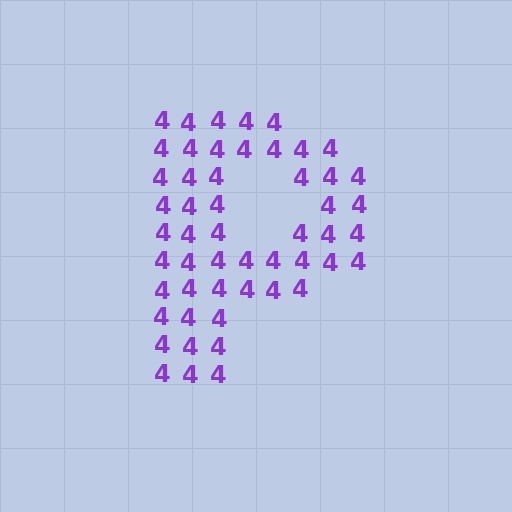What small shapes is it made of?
It is made of small digit 4's.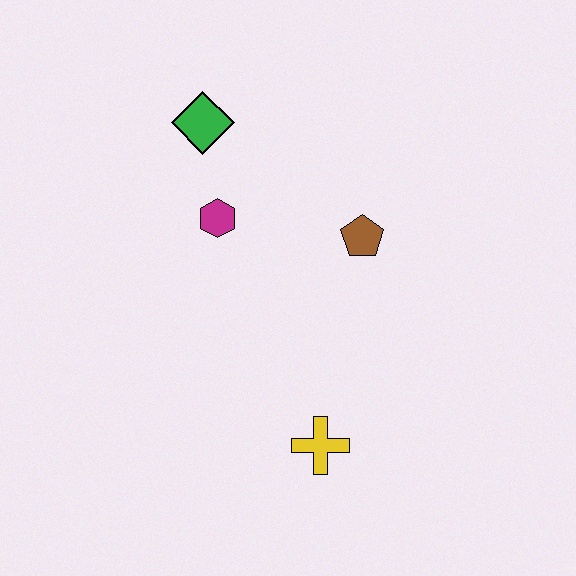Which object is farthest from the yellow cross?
The green diamond is farthest from the yellow cross.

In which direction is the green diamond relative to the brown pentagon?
The green diamond is to the left of the brown pentagon.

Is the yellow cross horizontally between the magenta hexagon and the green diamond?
No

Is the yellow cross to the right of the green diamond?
Yes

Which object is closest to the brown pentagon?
The magenta hexagon is closest to the brown pentagon.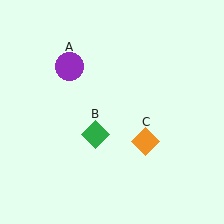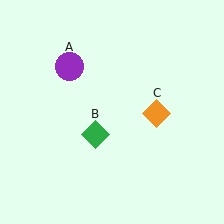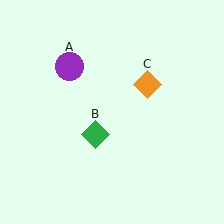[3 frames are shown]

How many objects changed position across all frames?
1 object changed position: orange diamond (object C).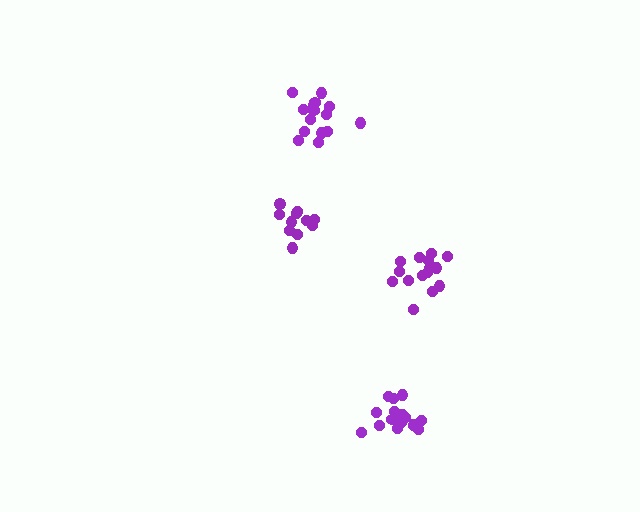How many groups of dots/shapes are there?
There are 4 groups.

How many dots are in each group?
Group 1: 11 dots, Group 2: 15 dots, Group 3: 16 dots, Group 4: 15 dots (57 total).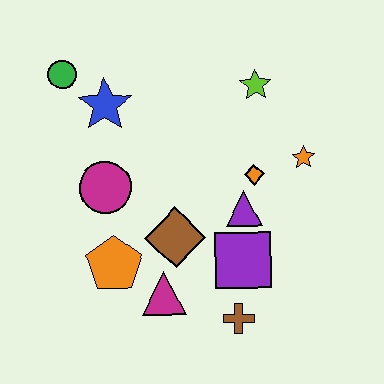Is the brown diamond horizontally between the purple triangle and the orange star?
No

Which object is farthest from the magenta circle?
The orange star is farthest from the magenta circle.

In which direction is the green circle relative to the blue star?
The green circle is to the left of the blue star.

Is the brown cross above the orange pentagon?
No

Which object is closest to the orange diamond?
The purple triangle is closest to the orange diamond.